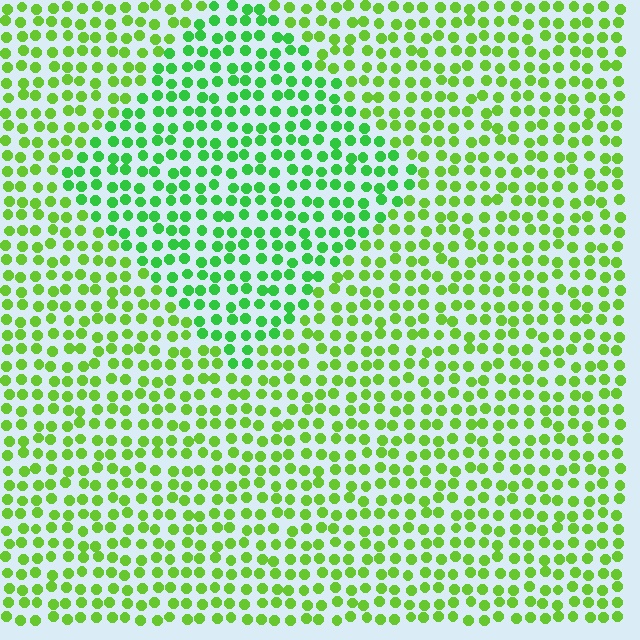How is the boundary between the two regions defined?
The boundary is defined purely by a slight shift in hue (about 28 degrees). Spacing, size, and orientation are identical on both sides.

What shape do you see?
I see a diamond.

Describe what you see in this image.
The image is filled with small lime elements in a uniform arrangement. A diamond-shaped region is visible where the elements are tinted to a slightly different hue, forming a subtle color boundary.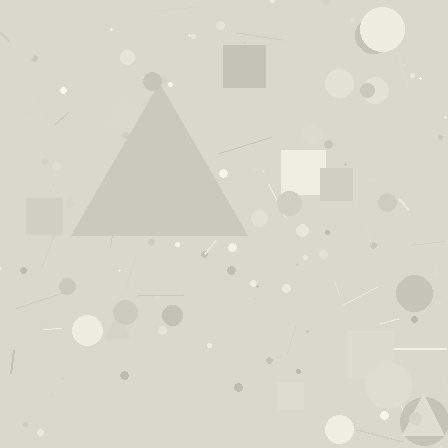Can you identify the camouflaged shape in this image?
The camouflaged shape is a triangle.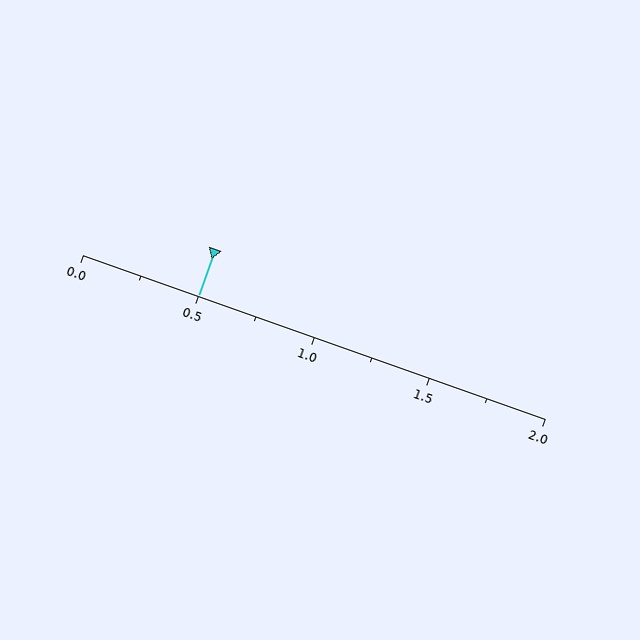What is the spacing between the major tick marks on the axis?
The major ticks are spaced 0.5 apart.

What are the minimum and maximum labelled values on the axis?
The axis runs from 0.0 to 2.0.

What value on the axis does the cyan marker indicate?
The marker indicates approximately 0.5.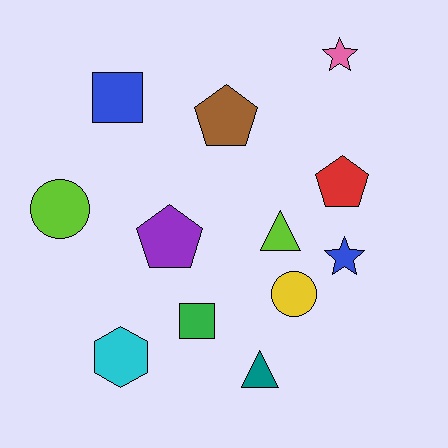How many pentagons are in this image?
There are 3 pentagons.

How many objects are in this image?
There are 12 objects.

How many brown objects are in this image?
There is 1 brown object.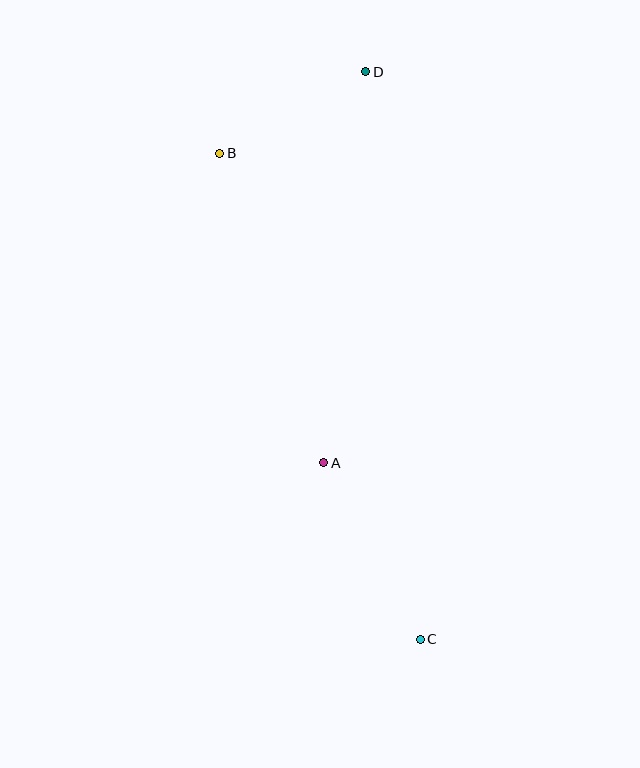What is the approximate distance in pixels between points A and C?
The distance between A and C is approximately 201 pixels.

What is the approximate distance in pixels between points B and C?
The distance between B and C is approximately 526 pixels.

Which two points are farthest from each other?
Points C and D are farthest from each other.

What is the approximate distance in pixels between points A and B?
The distance between A and B is approximately 327 pixels.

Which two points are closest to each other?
Points B and D are closest to each other.